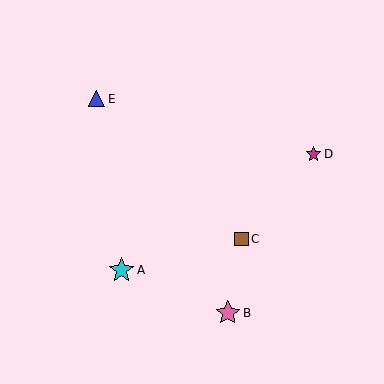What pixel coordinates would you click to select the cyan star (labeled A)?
Click at (121, 270) to select the cyan star A.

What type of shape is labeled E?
Shape E is a blue triangle.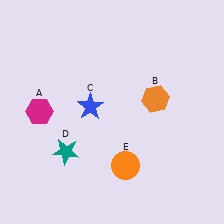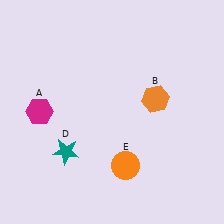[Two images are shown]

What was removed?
The blue star (C) was removed in Image 2.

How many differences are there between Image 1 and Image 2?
There is 1 difference between the two images.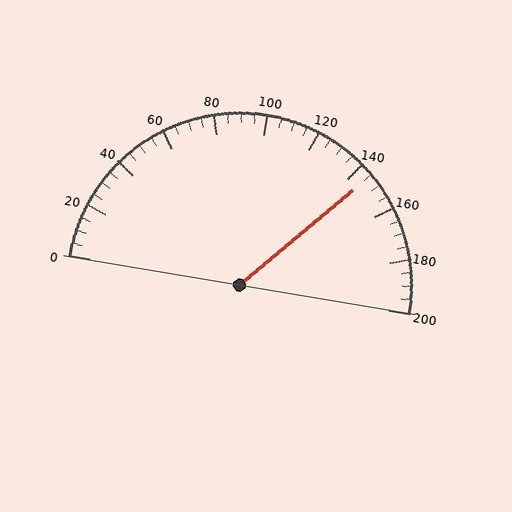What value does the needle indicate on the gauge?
The needle indicates approximately 145.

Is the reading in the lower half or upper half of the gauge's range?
The reading is in the upper half of the range (0 to 200).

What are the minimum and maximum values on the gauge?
The gauge ranges from 0 to 200.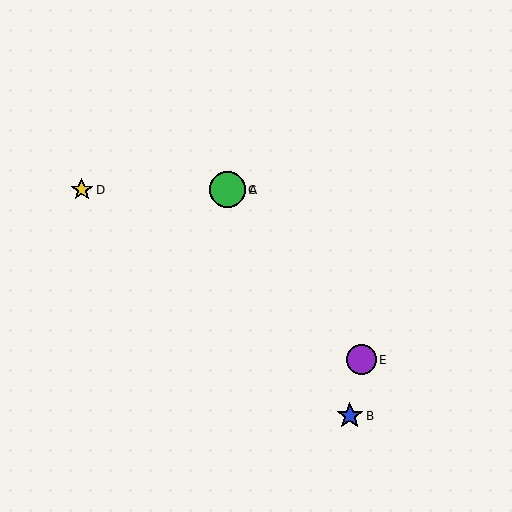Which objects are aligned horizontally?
Objects A, C, D are aligned horizontally.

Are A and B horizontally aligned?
No, A is at y≈190 and B is at y≈416.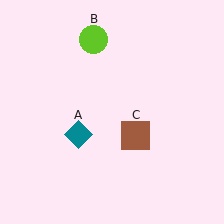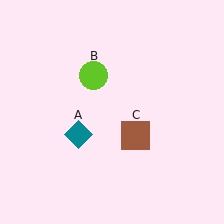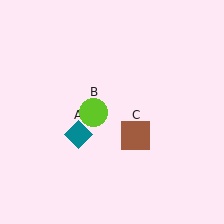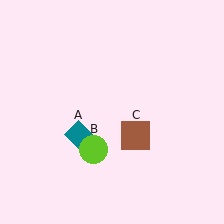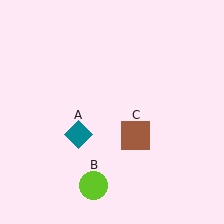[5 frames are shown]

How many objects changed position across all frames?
1 object changed position: lime circle (object B).